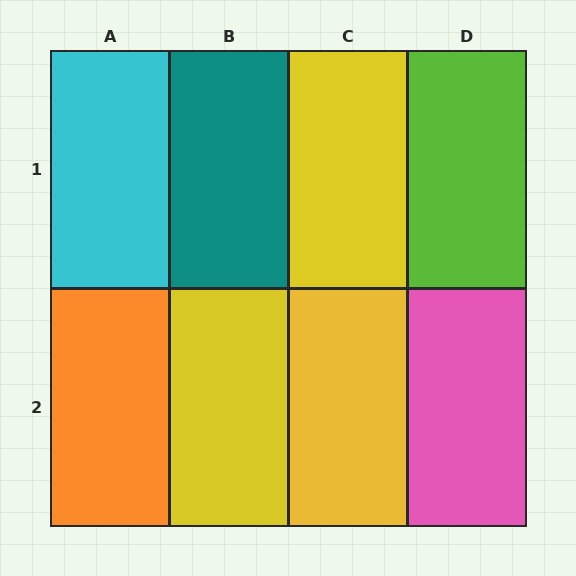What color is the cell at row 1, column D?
Lime.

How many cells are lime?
1 cell is lime.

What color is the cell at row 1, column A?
Cyan.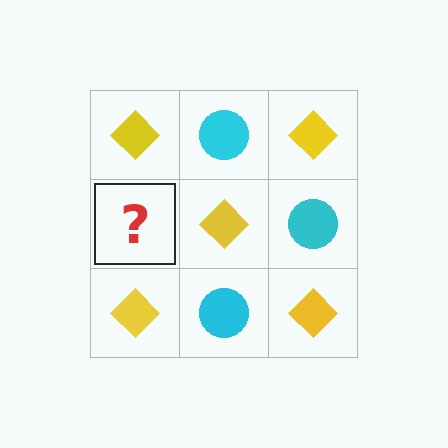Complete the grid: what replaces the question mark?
The question mark should be replaced with a cyan circle.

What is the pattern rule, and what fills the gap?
The rule is that it alternates yellow diamond and cyan circle in a checkerboard pattern. The gap should be filled with a cyan circle.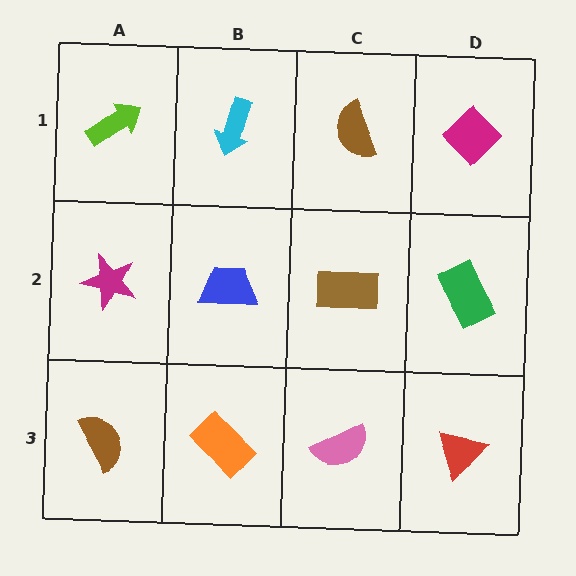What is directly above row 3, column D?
A green rectangle.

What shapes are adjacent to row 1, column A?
A magenta star (row 2, column A), a cyan arrow (row 1, column B).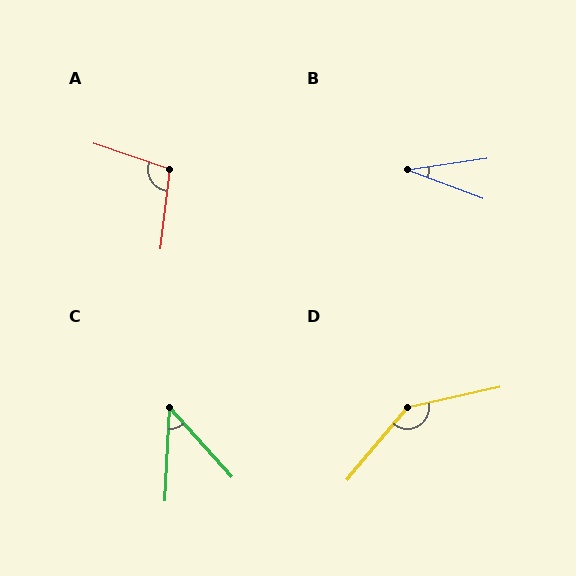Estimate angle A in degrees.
Approximately 102 degrees.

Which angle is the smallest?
B, at approximately 29 degrees.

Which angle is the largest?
D, at approximately 142 degrees.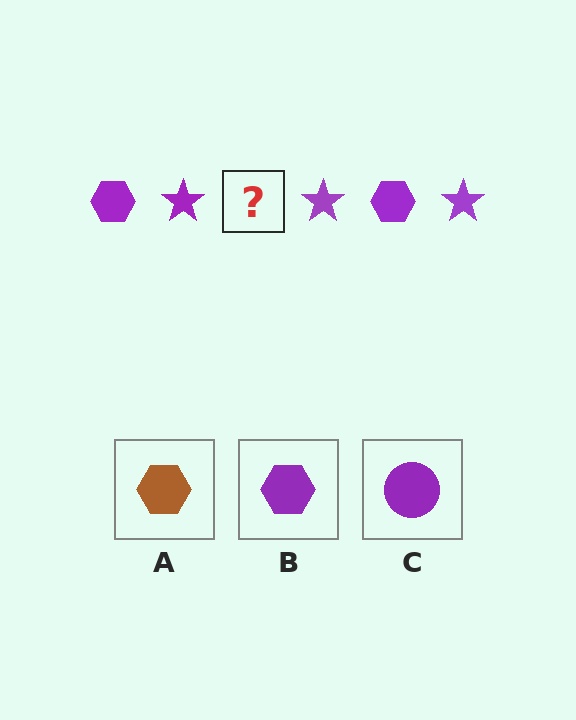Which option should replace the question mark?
Option B.